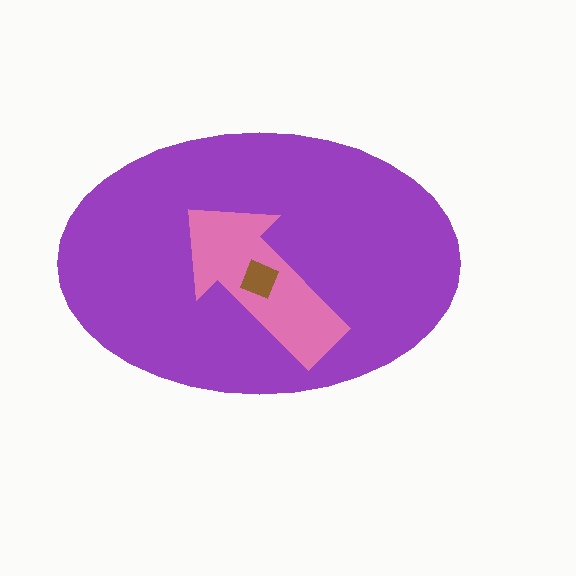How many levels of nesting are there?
3.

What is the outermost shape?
The purple ellipse.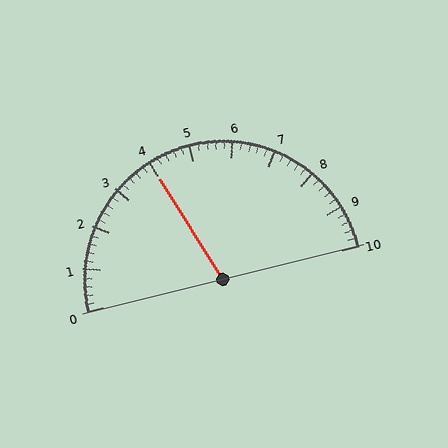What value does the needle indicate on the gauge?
The needle indicates approximately 4.0.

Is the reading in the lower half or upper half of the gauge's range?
The reading is in the lower half of the range (0 to 10).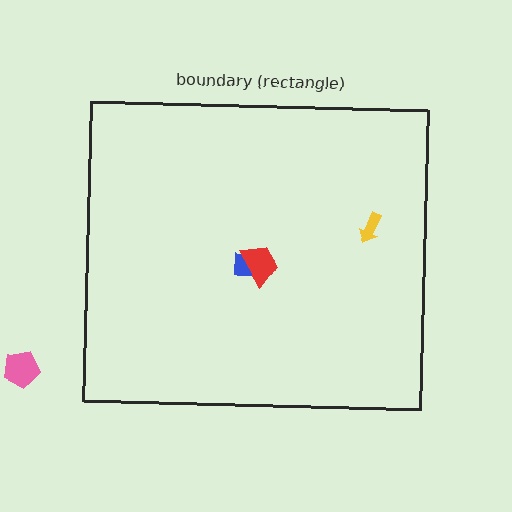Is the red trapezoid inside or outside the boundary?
Inside.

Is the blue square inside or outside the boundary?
Inside.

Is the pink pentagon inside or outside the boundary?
Outside.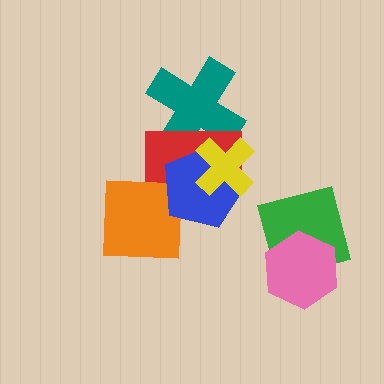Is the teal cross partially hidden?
Yes, it is partially covered by another shape.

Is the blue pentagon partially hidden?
Yes, it is partially covered by another shape.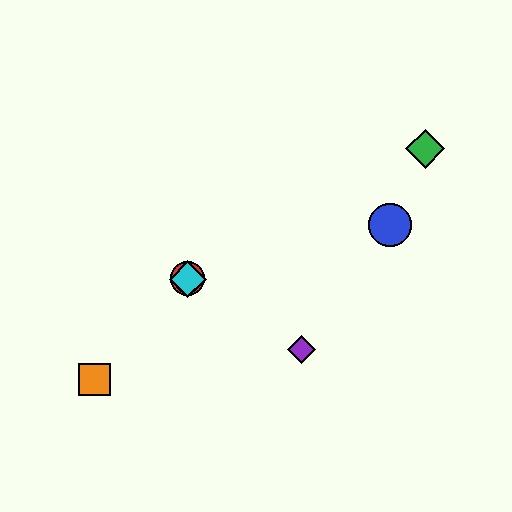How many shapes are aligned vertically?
3 shapes (the red circle, the yellow circle, the cyan diamond) are aligned vertically.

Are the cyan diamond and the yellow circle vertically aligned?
Yes, both are at x≈188.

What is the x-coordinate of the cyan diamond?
The cyan diamond is at x≈188.